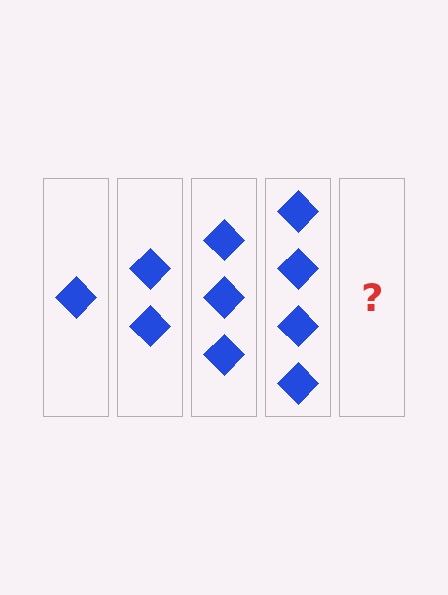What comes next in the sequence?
The next element should be 5 diamonds.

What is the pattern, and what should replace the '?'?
The pattern is that each step adds one more diamond. The '?' should be 5 diamonds.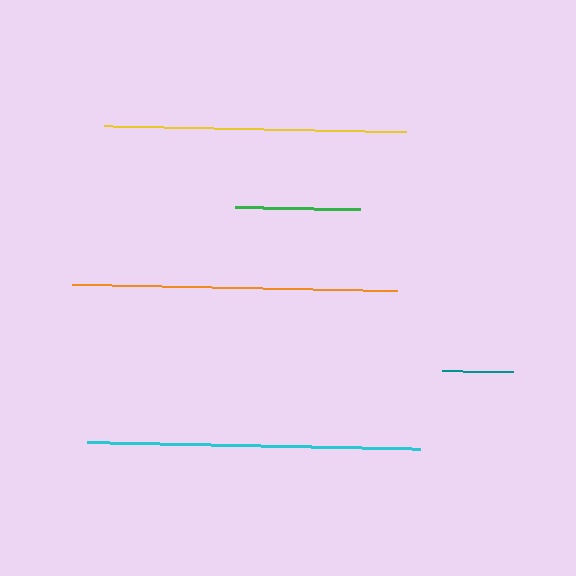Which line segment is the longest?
The cyan line is the longest at approximately 333 pixels.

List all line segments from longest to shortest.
From longest to shortest: cyan, orange, yellow, green, teal.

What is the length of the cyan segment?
The cyan segment is approximately 333 pixels long.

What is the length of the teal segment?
The teal segment is approximately 70 pixels long.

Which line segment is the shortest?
The teal line is the shortest at approximately 70 pixels.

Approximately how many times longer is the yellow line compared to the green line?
The yellow line is approximately 2.4 times the length of the green line.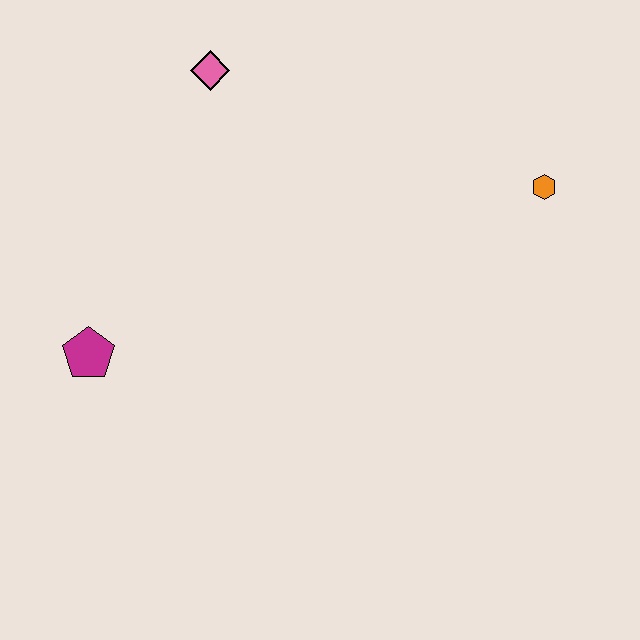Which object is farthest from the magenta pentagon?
The orange hexagon is farthest from the magenta pentagon.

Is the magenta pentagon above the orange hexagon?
No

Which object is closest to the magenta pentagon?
The pink diamond is closest to the magenta pentagon.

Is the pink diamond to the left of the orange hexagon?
Yes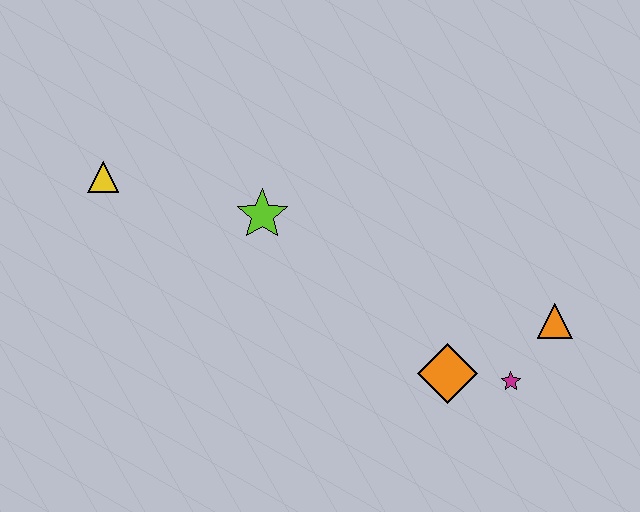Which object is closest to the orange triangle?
The magenta star is closest to the orange triangle.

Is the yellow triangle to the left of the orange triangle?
Yes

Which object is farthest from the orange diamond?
The yellow triangle is farthest from the orange diamond.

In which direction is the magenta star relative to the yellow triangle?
The magenta star is to the right of the yellow triangle.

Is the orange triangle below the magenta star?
No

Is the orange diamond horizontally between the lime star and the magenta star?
Yes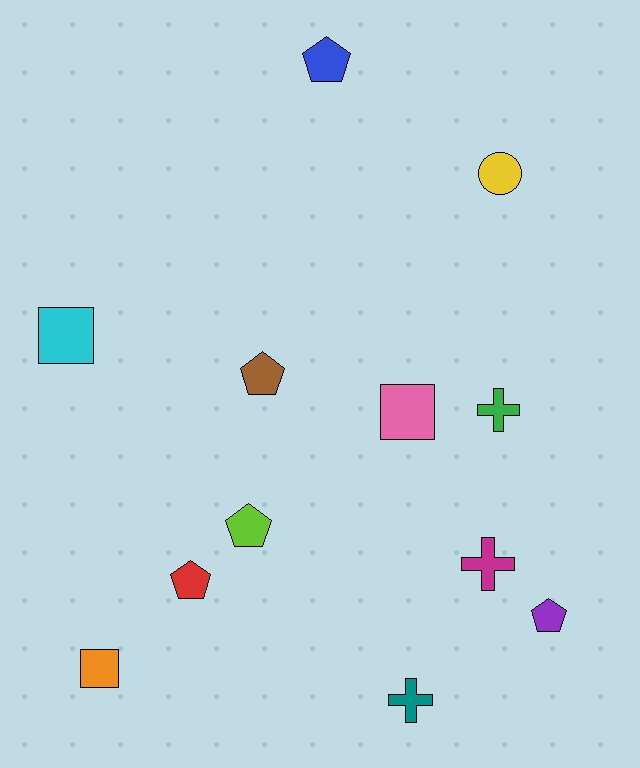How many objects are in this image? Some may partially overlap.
There are 12 objects.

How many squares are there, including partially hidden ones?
There are 3 squares.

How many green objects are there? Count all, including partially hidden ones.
There is 1 green object.